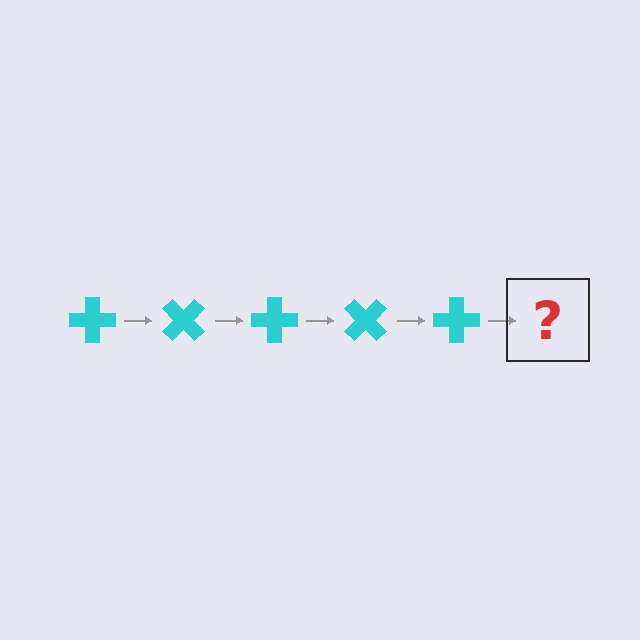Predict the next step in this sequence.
The next step is a cyan cross rotated 225 degrees.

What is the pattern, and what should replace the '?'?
The pattern is that the cross rotates 45 degrees each step. The '?' should be a cyan cross rotated 225 degrees.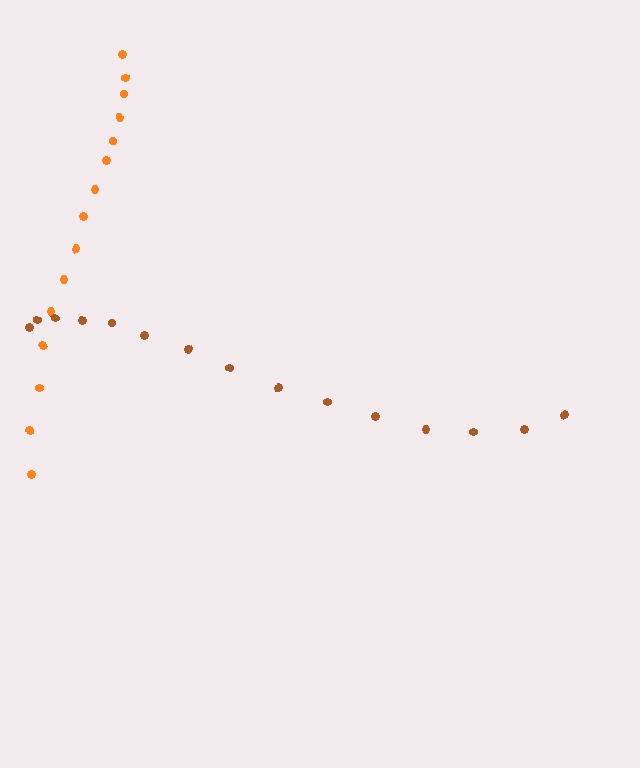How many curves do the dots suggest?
There are 2 distinct paths.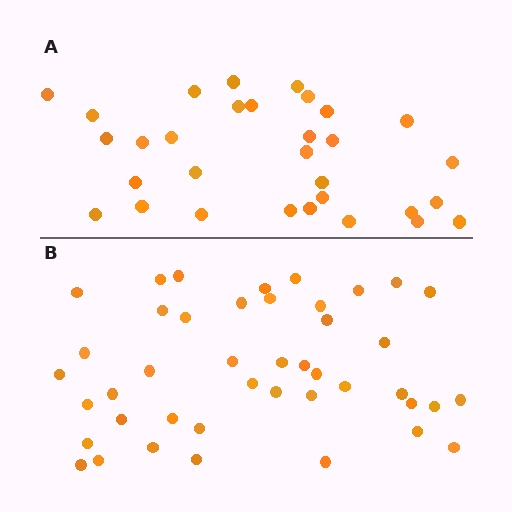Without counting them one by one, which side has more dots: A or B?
Region B (the bottom region) has more dots.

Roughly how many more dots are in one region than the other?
Region B has roughly 12 or so more dots than region A.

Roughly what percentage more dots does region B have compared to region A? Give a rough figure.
About 40% more.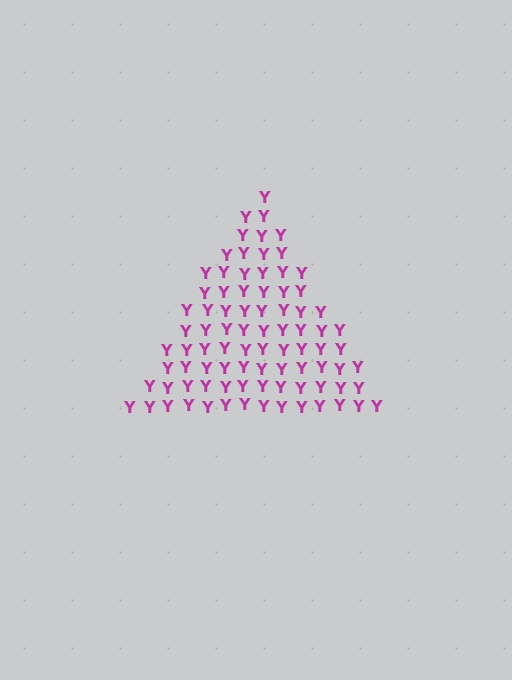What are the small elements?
The small elements are letter Y's.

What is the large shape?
The large shape is a triangle.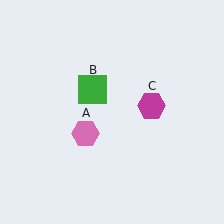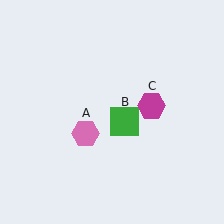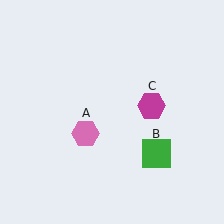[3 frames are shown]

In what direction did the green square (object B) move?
The green square (object B) moved down and to the right.